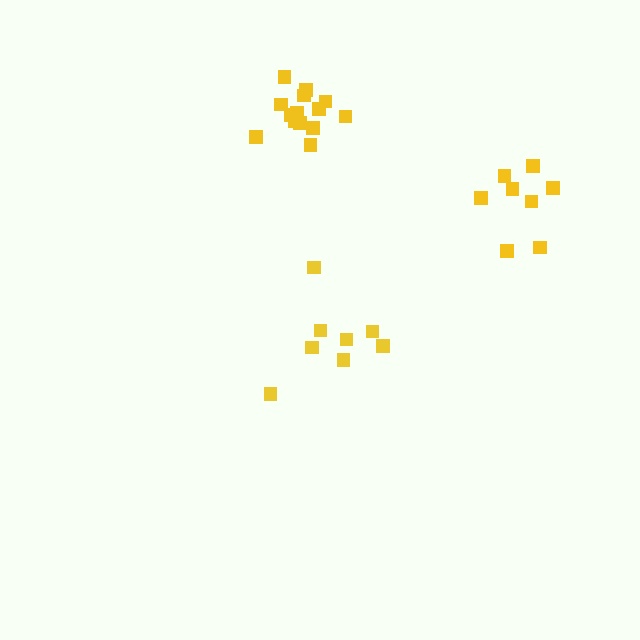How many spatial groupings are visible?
There are 3 spatial groupings.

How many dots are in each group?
Group 1: 8 dots, Group 2: 14 dots, Group 3: 8 dots (30 total).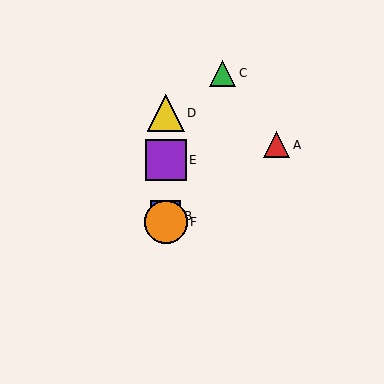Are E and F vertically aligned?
Yes, both are at x≈166.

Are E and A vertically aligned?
No, E is at x≈166 and A is at x≈277.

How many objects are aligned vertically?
4 objects (B, D, E, F) are aligned vertically.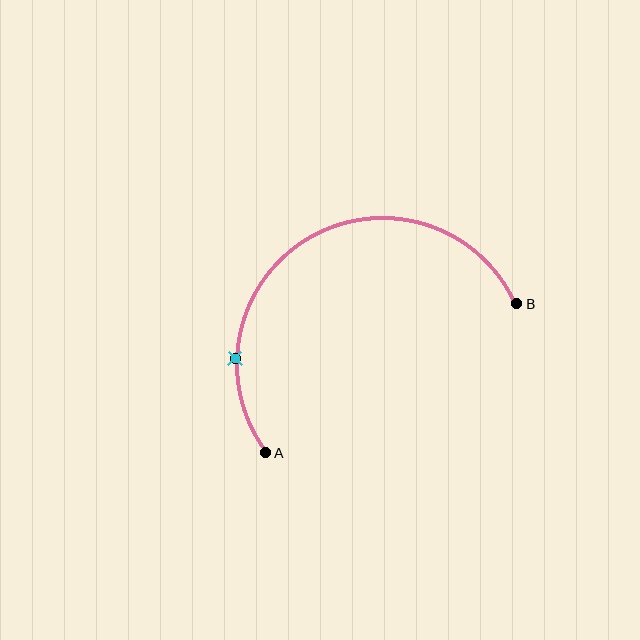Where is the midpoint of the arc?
The arc midpoint is the point on the curve farthest from the straight line joining A and B. It sits above that line.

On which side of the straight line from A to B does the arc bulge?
The arc bulges above the straight line connecting A and B.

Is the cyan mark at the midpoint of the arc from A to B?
No. The cyan mark lies on the arc but is closer to endpoint A. The arc midpoint would be at the point on the curve equidistant along the arc from both A and B.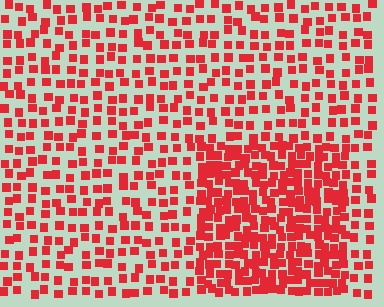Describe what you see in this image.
The image contains small red elements arranged at two different densities. A rectangle-shaped region is visible where the elements are more densely packed than the surrounding area.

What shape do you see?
I see a rectangle.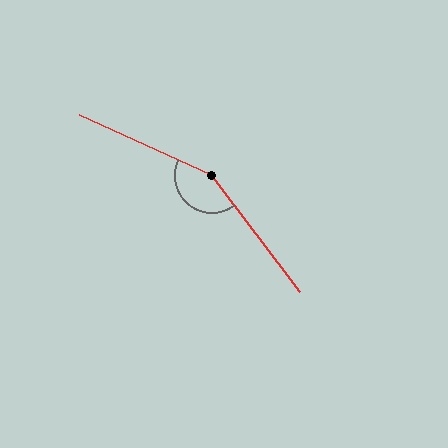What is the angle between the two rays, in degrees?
Approximately 151 degrees.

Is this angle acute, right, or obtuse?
It is obtuse.